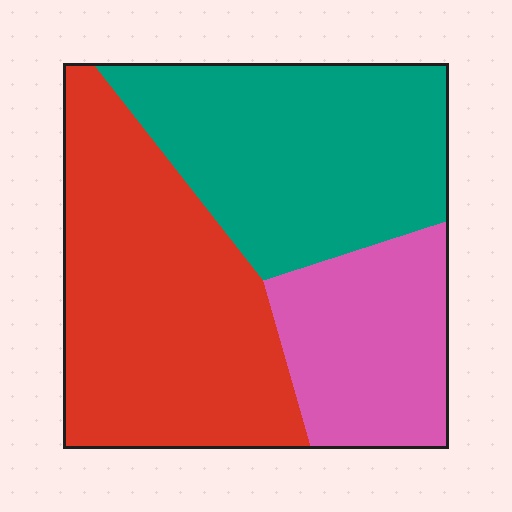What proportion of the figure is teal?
Teal covers roughly 35% of the figure.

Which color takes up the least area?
Pink, at roughly 20%.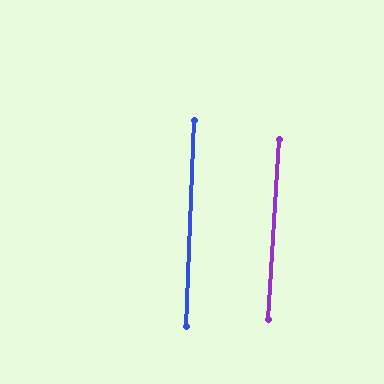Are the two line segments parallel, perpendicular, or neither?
Parallel — their directions differ by only 1.1°.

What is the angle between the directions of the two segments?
Approximately 1 degree.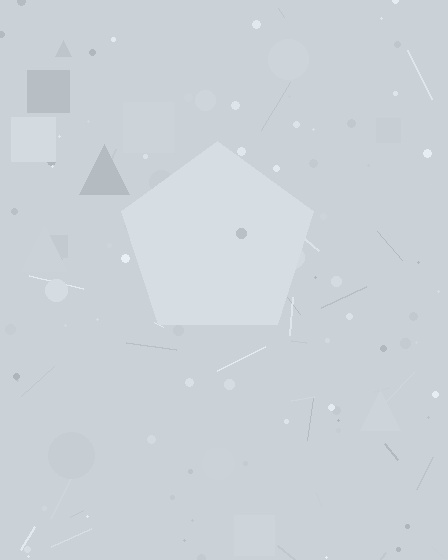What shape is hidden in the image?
A pentagon is hidden in the image.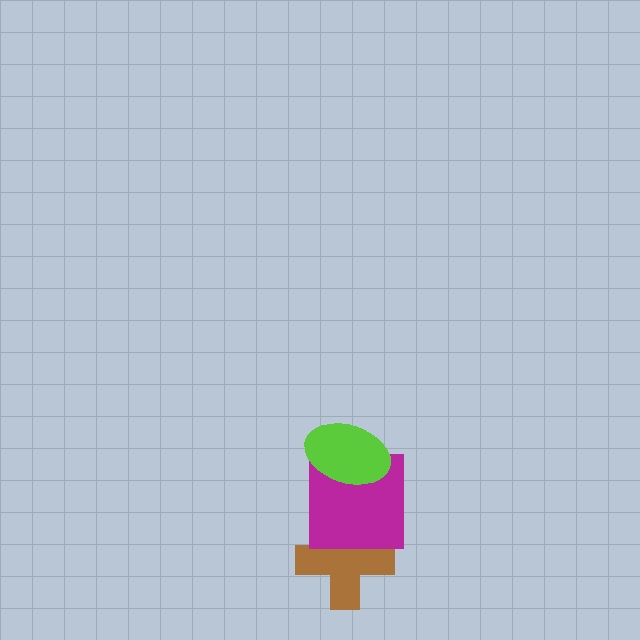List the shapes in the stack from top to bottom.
From top to bottom: the lime ellipse, the magenta square, the brown cross.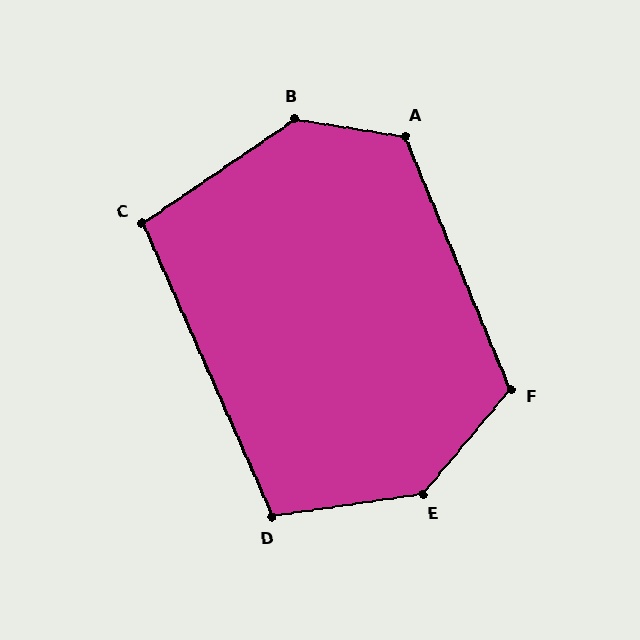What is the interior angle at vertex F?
Approximately 118 degrees (obtuse).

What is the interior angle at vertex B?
Approximately 137 degrees (obtuse).